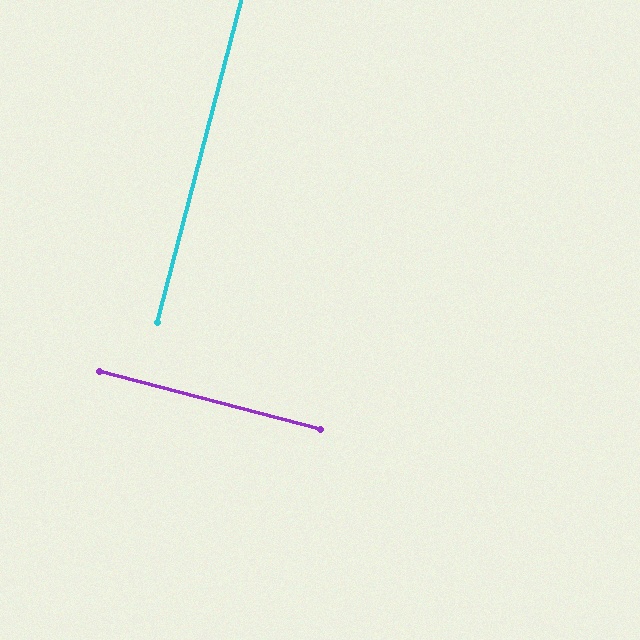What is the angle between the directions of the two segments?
Approximately 90 degrees.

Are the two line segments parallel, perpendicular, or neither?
Perpendicular — they meet at approximately 90°.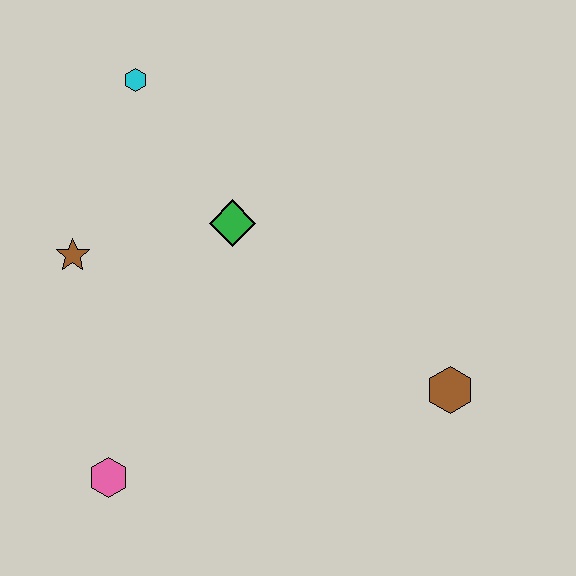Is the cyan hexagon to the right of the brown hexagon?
No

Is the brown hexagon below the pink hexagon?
No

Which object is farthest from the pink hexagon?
The cyan hexagon is farthest from the pink hexagon.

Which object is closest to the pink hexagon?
The brown star is closest to the pink hexagon.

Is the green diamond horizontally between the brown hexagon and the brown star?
Yes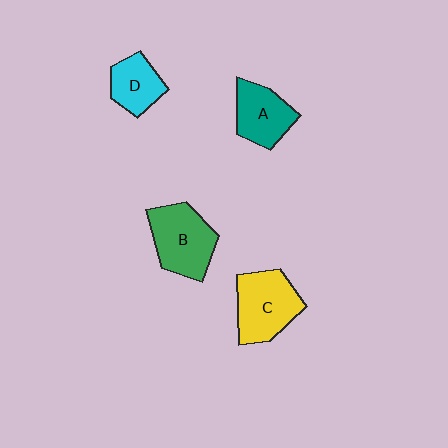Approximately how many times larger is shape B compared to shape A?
Approximately 1.3 times.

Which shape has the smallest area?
Shape D (cyan).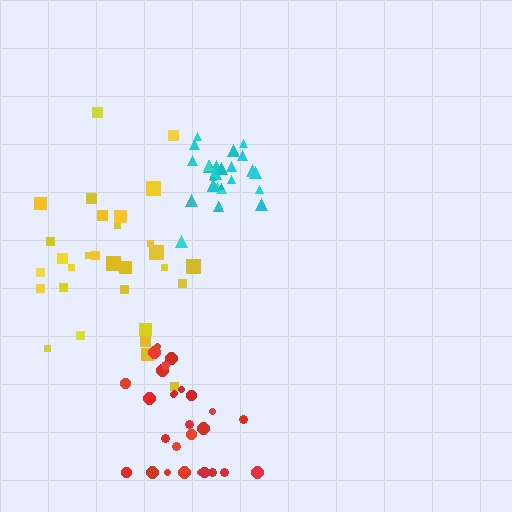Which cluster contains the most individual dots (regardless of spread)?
Cyan (30).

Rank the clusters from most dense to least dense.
cyan, red, yellow.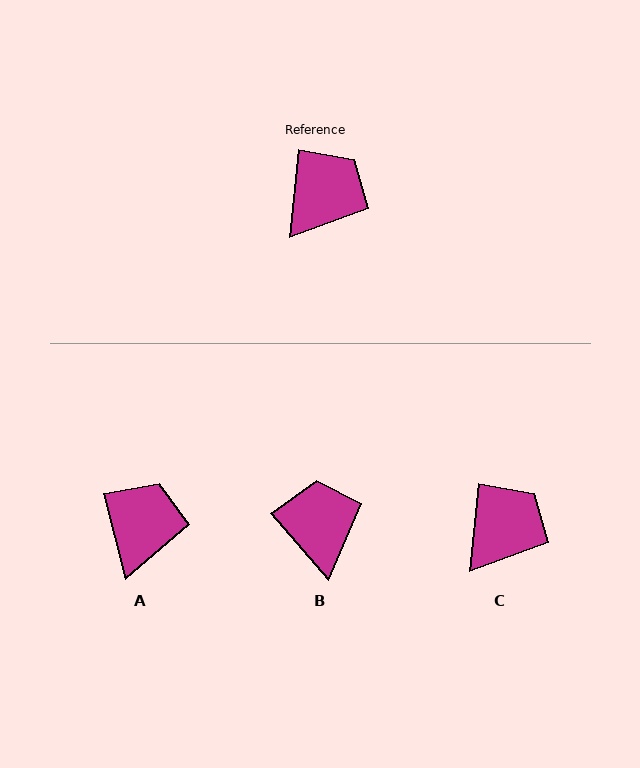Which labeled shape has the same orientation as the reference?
C.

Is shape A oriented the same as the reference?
No, it is off by about 20 degrees.